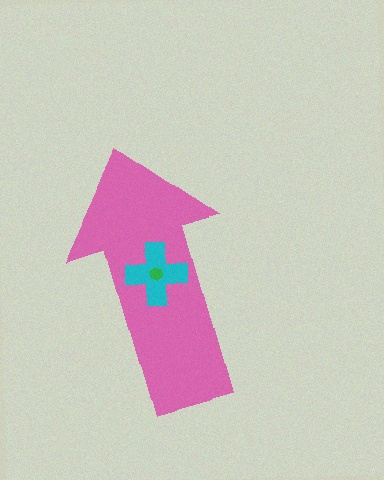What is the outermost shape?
The pink arrow.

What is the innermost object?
The green hexagon.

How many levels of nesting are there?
3.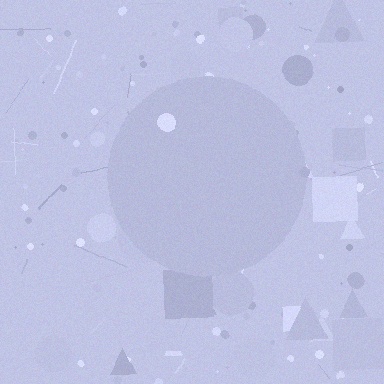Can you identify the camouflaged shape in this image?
The camouflaged shape is a circle.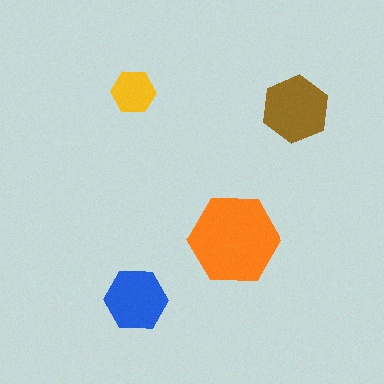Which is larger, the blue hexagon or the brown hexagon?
The brown one.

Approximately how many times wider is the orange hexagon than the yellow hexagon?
About 2 times wider.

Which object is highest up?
The yellow hexagon is topmost.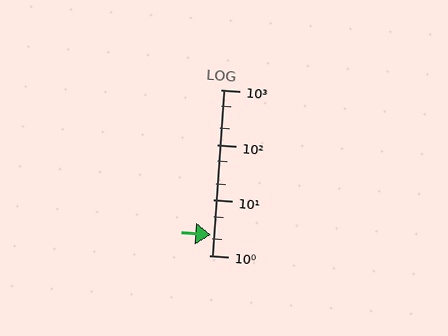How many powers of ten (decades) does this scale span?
The scale spans 3 decades, from 1 to 1000.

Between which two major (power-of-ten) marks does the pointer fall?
The pointer is between 1 and 10.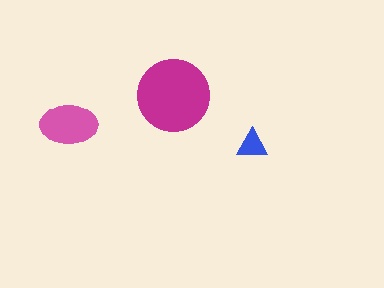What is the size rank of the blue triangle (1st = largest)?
3rd.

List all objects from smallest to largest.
The blue triangle, the pink ellipse, the magenta circle.